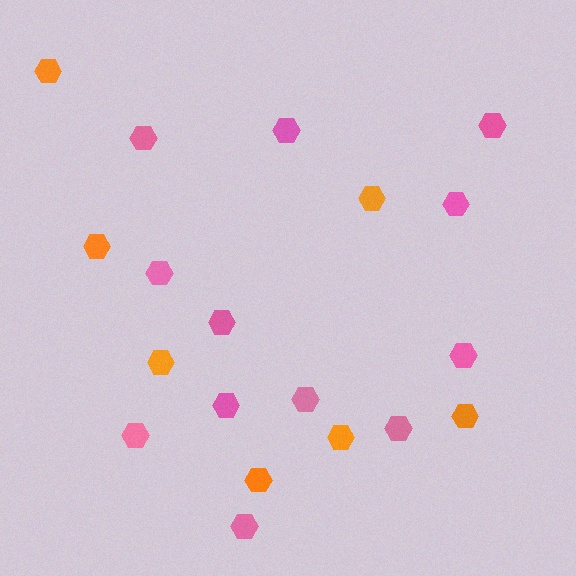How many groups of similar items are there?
There are 2 groups: one group of orange hexagons (7) and one group of pink hexagons (12).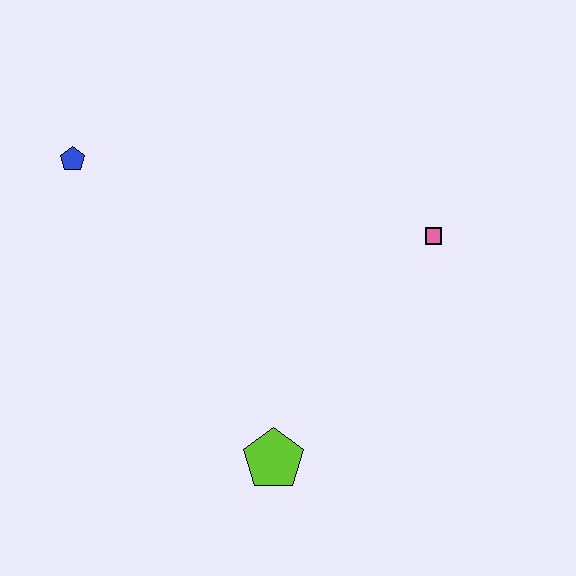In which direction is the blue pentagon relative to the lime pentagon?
The blue pentagon is above the lime pentagon.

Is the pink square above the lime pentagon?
Yes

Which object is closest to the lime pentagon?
The pink square is closest to the lime pentagon.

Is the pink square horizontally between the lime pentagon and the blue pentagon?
No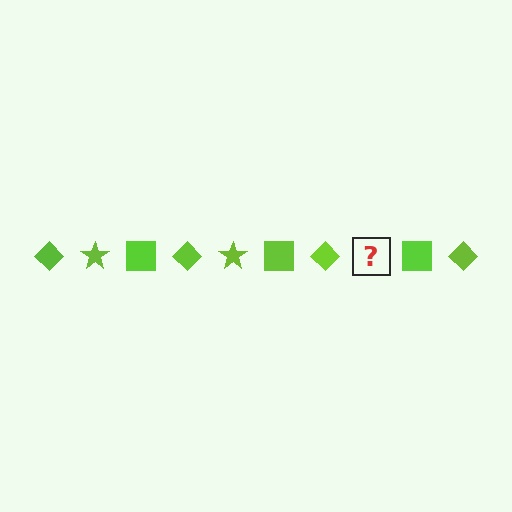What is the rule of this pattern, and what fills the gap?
The rule is that the pattern cycles through diamond, star, square shapes in lime. The gap should be filled with a lime star.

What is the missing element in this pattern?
The missing element is a lime star.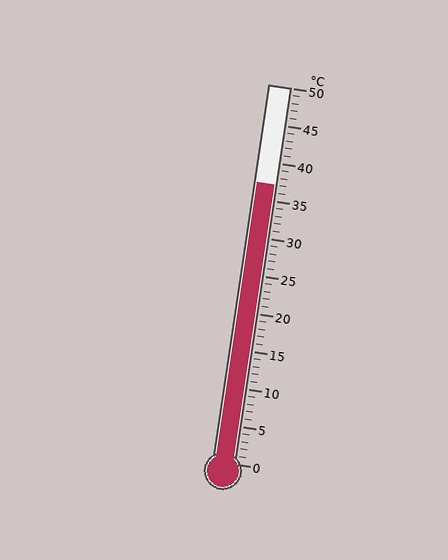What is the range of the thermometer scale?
The thermometer scale ranges from 0°C to 50°C.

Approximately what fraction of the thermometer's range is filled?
The thermometer is filled to approximately 75% of its range.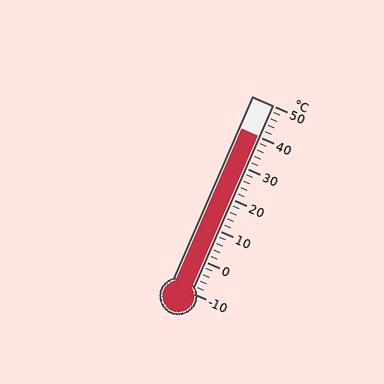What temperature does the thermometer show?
The thermometer shows approximately 40°C.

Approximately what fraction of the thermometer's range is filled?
The thermometer is filled to approximately 85% of its range.